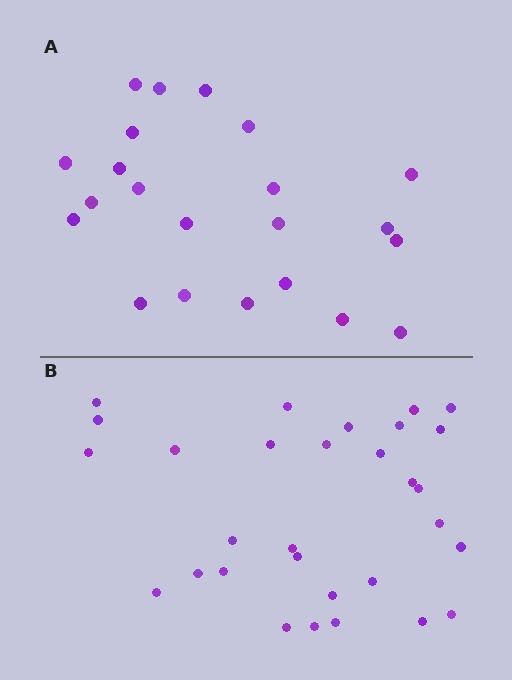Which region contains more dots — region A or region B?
Region B (the bottom region) has more dots.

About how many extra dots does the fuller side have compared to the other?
Region B has roughly 8 or so more dots than region A.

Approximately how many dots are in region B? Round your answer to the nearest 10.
About 30 dots.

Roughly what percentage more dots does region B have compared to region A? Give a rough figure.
About 35% more.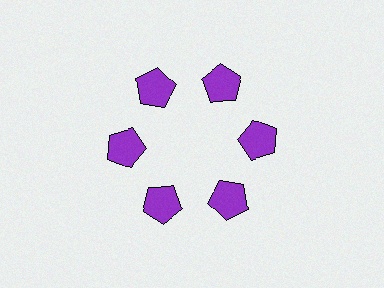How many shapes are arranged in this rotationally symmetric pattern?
There are 6 shapes, arranged in 6 groups of 1.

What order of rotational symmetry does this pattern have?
This pattern has 6-fold rotational symmetry.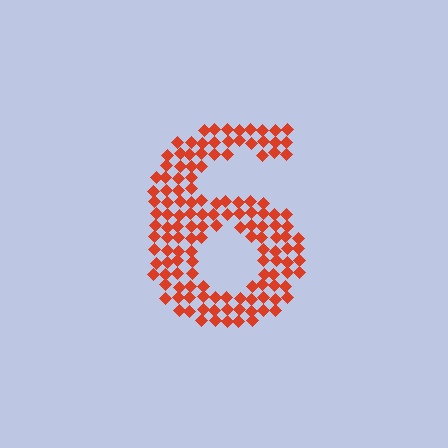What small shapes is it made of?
It is made of small diamonds.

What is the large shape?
The large shape is the digit 6.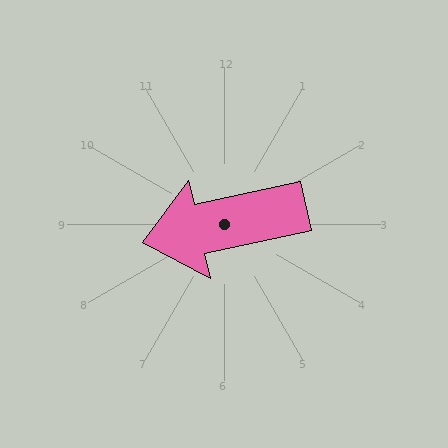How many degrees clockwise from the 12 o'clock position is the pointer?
Approximately 257 degrees.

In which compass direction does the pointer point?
West.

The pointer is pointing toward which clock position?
Roughly 9 o'clock.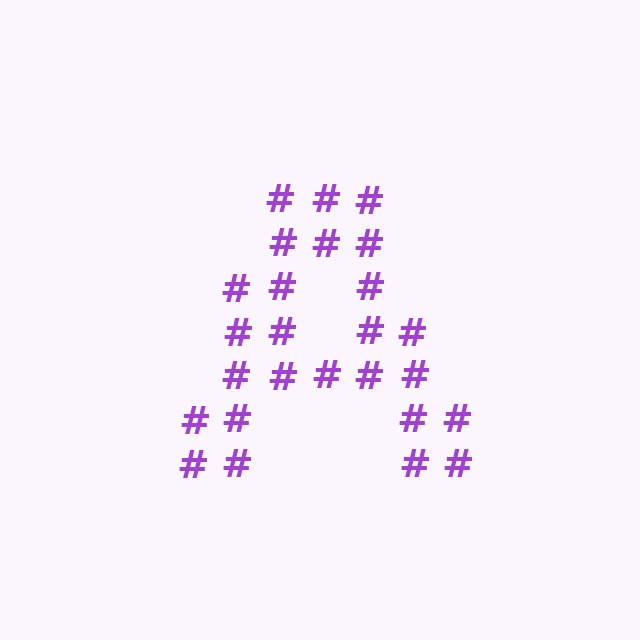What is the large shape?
The large shape is the letter A.